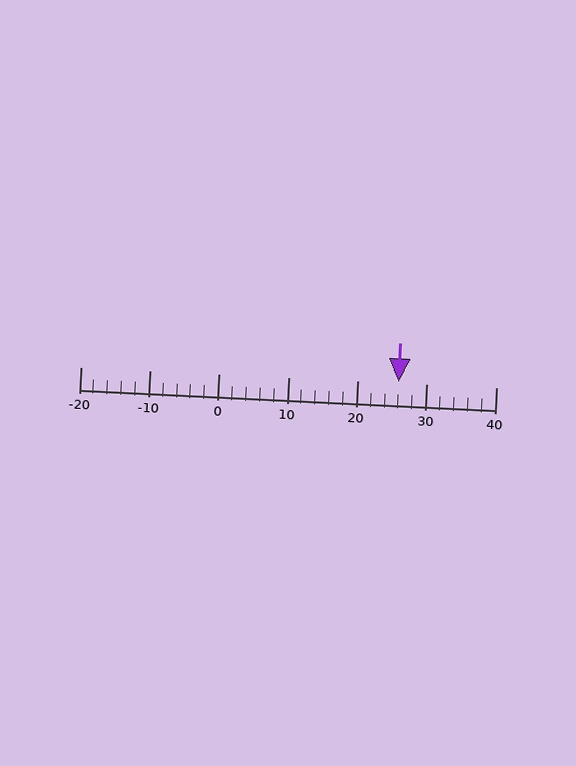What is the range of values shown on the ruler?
The ruler shows values from -20 to 40.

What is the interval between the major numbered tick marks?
The major tick marks are spaced 10 units apart.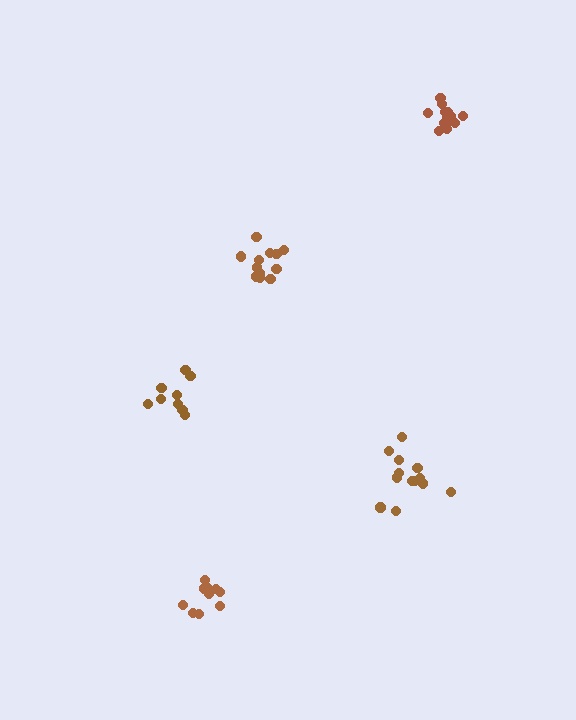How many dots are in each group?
Group 1: 10 dots, Group 2: 12 dots, Group 3: 13 dots, Group 4: 15 dots, Group 5: 9 dots (59 total).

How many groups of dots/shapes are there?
There are 5 groups.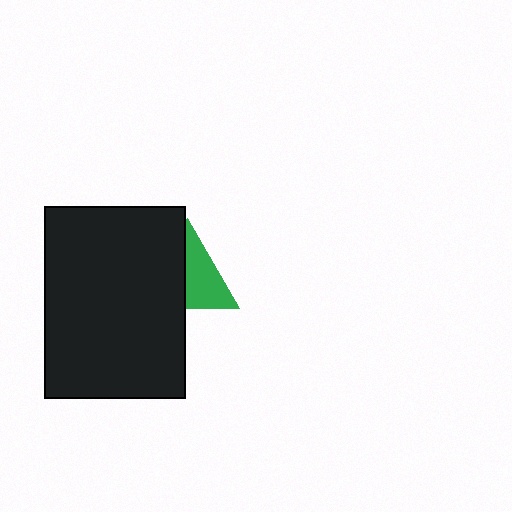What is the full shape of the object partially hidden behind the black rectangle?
The partially hidden object is a green triangle.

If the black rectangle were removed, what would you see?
You would see the complete green triangle.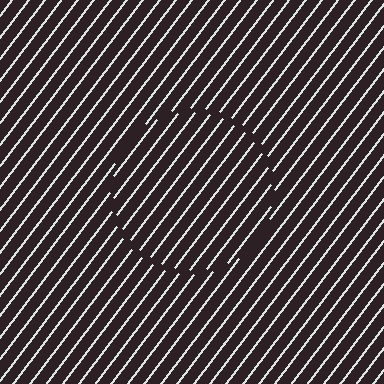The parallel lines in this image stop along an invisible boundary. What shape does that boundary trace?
An illusory circle. The interior of the shape contains the same grating, shifted by half a period — the contour is defined by the phase discontinuity where line-ends from the inner and outer gratings abut.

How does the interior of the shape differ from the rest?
The interior of the shape contains the same grating, shifted by half a period — the contour is defined by the phase discontinuity where line-ends from the inner and outer gratings abut.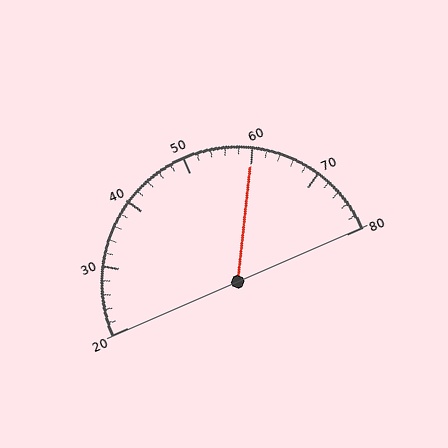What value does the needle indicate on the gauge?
The needle indicates approximately 60.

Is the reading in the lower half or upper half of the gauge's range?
The reading is in the upper half of the range (20 to 80).